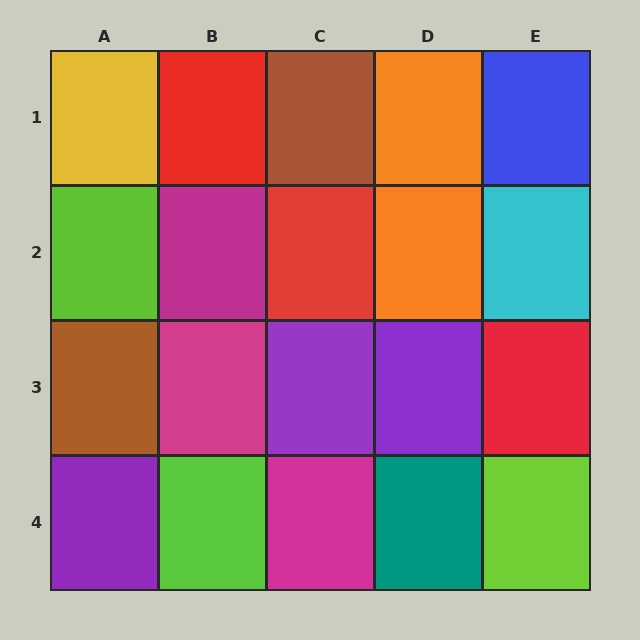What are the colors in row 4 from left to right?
Purple, lime, magenta, teal, lime.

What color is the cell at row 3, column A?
Brown.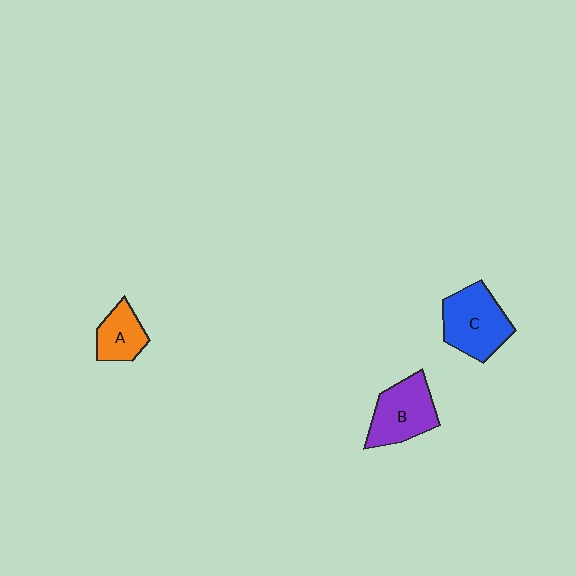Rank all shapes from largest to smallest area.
From largest to smallest: C (blue), B (purple), A (orange).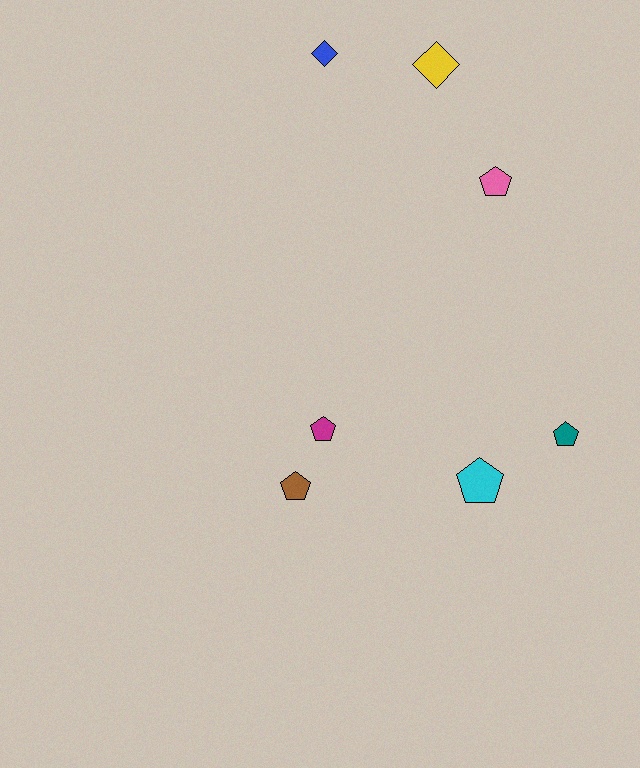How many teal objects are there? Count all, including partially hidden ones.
There is 1 teal object.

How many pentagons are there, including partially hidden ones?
There are 5 pentagons.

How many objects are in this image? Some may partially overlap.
There are 7 objects.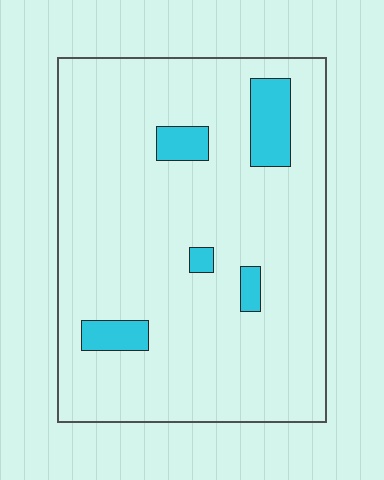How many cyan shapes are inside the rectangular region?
5.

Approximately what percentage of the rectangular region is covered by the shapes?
Approximately 10%.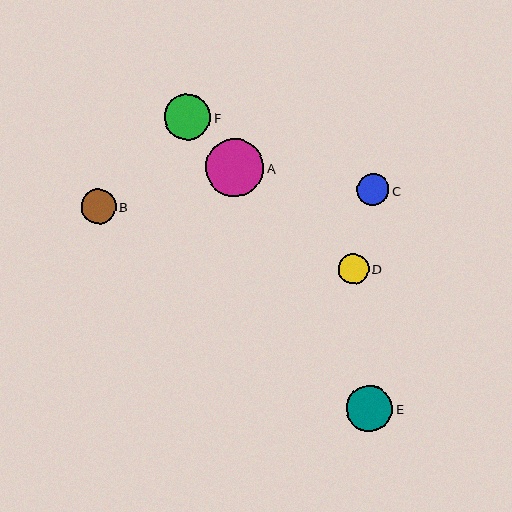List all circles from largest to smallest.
From largest to smallest: A, E, F, B, C, D.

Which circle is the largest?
Circle A is the largest with a size of approximately 59 pixels.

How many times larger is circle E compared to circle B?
Circle E is approximately 1.3 times the size of circle B.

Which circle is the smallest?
Circle D is the smallest with a size of approximately 31 pixels.